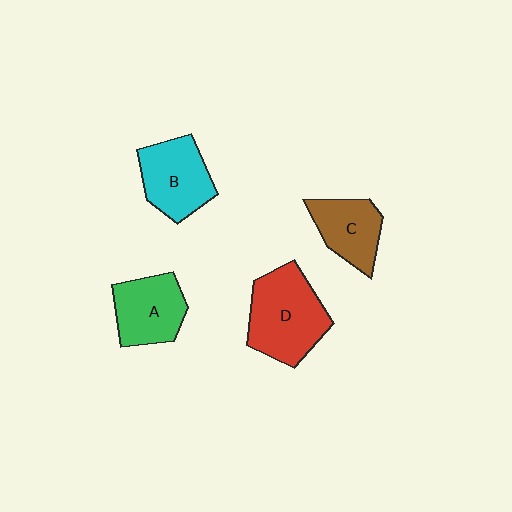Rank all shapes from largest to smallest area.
From largest to smallest: D (red), B (cyan), A (green), C (brown).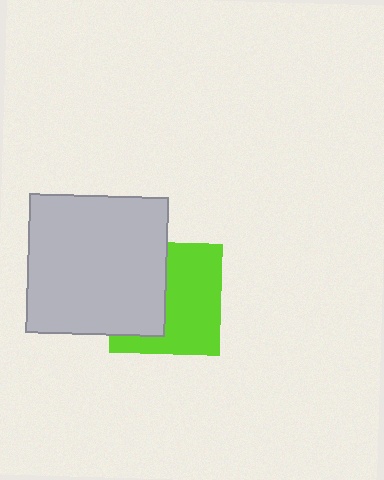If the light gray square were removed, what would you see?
You would see the complete lime square.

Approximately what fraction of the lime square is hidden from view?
Roughly 42% of the lime square is hidden behind the light gray square.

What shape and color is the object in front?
The object in front is a light gray square.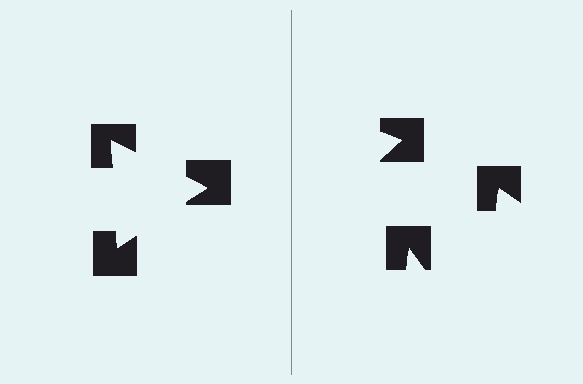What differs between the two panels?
The notched squares are positioned identically on both sides; only the wedge orientations differ. On the left they align to a triangle; on the right they are misaligned.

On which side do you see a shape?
An illusory triangle appears on the left side. On the right side the wedge cuts are rotated, so no coherent shape forms.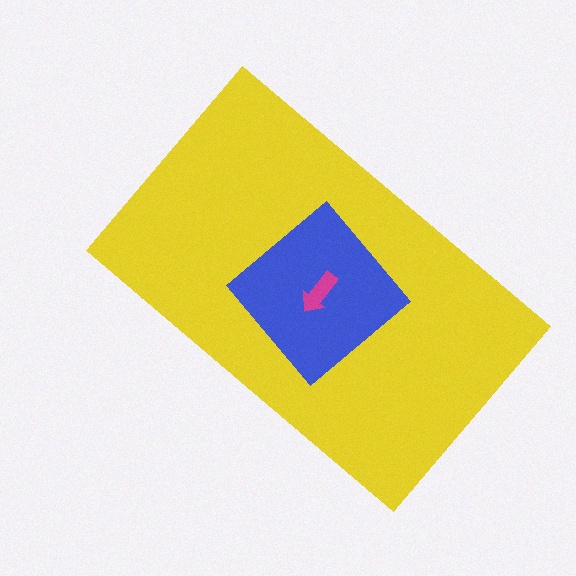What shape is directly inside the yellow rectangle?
The blue diamond.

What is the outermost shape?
The yellow rectangle.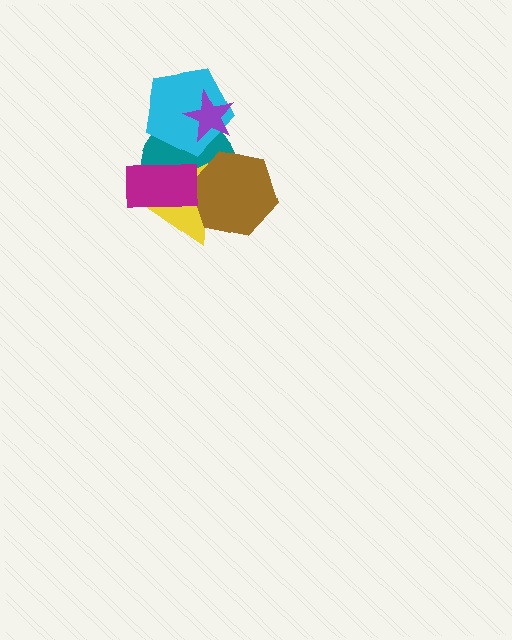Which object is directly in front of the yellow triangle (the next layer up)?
The brown hexagon is directly in front of the yellow triangle.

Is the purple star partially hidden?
No, no other shape covers it.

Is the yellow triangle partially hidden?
Yes, it is partially covered by another shape.